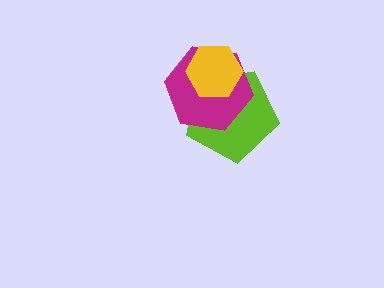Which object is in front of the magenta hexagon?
The yellow hexagon is in front of the magenta hexagon.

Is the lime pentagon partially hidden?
Yes, it is partially covered by another shape.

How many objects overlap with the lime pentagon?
2 objects overlap with the lime pentagon.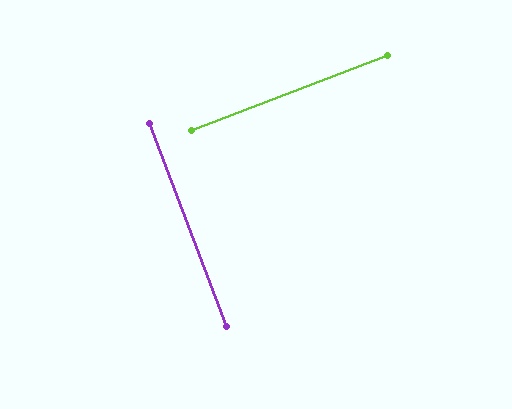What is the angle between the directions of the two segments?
Approximately 90 degrees.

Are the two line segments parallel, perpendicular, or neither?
Perpendicular — they meet at approximately 90°.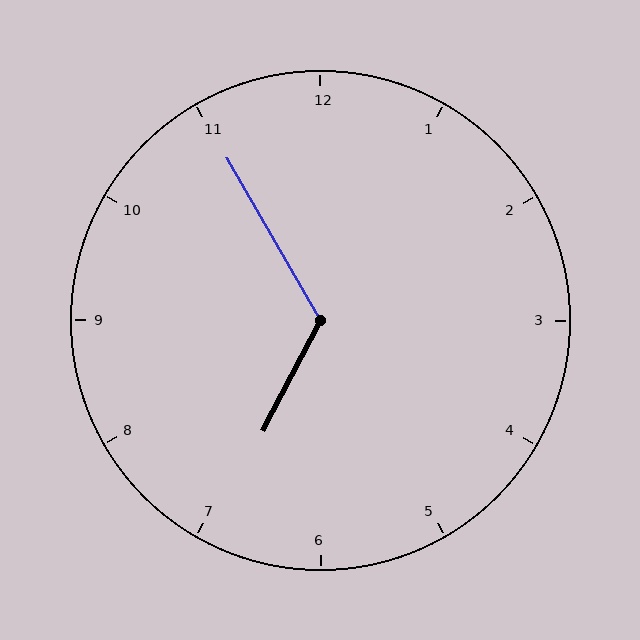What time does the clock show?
6:55.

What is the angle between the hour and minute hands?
Approximately 122 degrees.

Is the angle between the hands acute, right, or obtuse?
It is obtuse.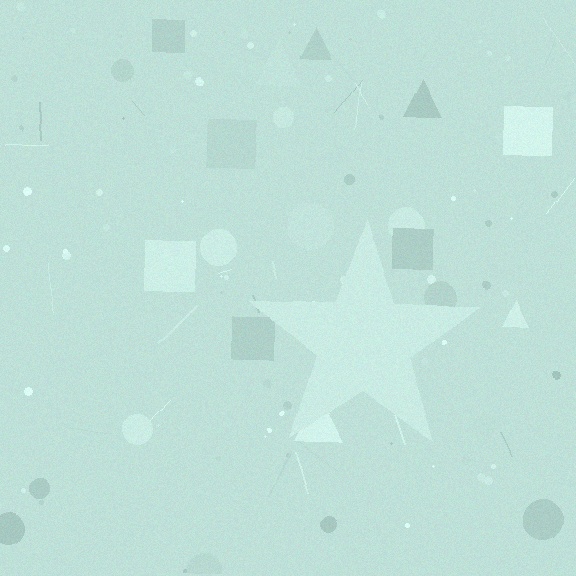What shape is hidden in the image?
A star is hidden in the image.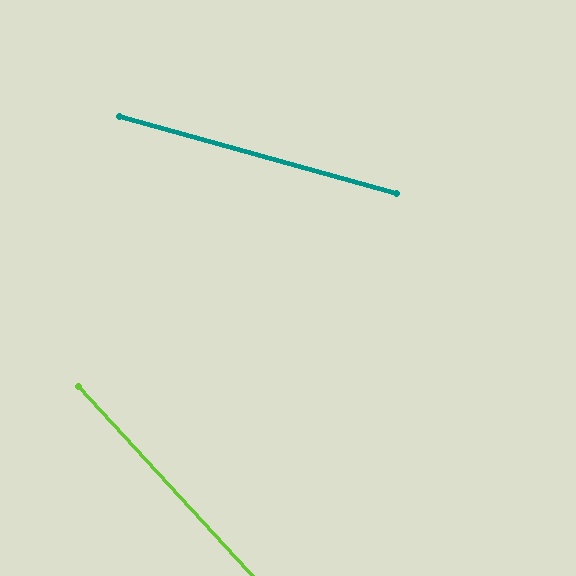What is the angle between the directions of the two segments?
Approximately 32 degrees.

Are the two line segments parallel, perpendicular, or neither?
Neither parallel nor perpendicular — they differ by about 32°.